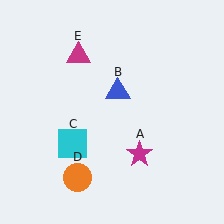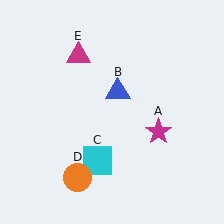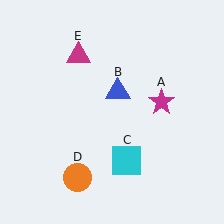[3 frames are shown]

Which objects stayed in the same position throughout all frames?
Blue triangle (object B) and orange circle (object D) and magenta triangle (object E) remained stationary.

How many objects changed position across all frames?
2 objects changed position: magenta star (object A), cyan square (object C).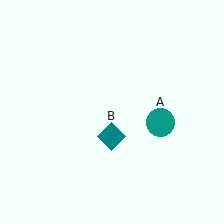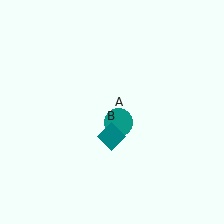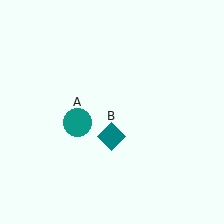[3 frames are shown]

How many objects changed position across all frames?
1 object changed position: teal circle (object A).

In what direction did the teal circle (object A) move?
The teal circle (object A) moved left.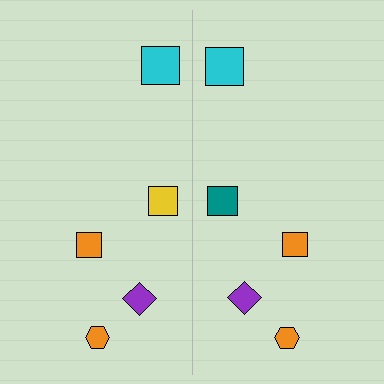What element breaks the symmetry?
The teal square on the right side breaks the symmetry — its mirror counterpart is yellow.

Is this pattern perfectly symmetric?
No, the pattern is not perfectly symmetric. The teal square on the right side breaks the symmetry — its mirror counterpart is yellow.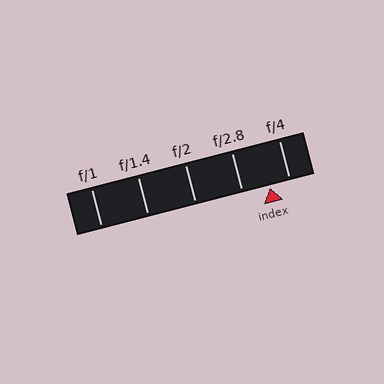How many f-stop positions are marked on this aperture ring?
There are 5 f-stop positions marked.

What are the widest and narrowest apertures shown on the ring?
The widest aperture shown is f/1 and the narrowest is f/4.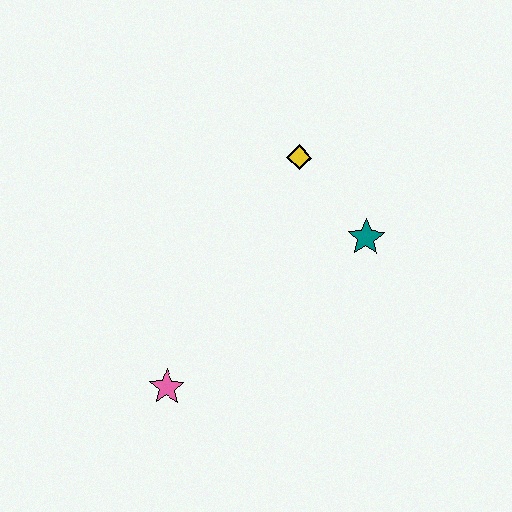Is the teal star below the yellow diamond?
Yes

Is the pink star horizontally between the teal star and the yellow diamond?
No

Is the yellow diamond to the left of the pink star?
No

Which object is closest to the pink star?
The teal star is closest to the pink star.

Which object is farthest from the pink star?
The yellow diamond is farthest from the pink star.